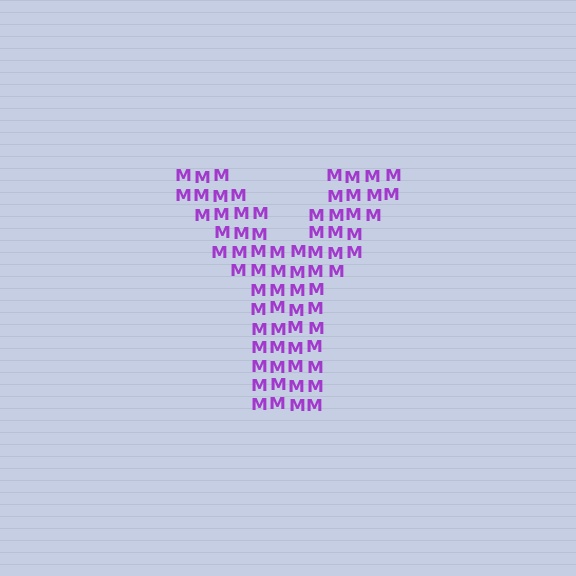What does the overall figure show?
The overall figure shows the letter Y.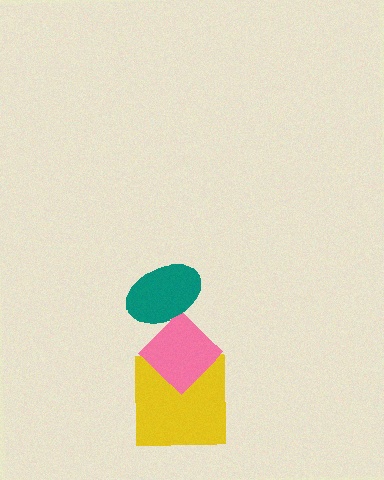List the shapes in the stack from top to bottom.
From top to bottom: the teal ellipse, the pink diamond, the yellow square.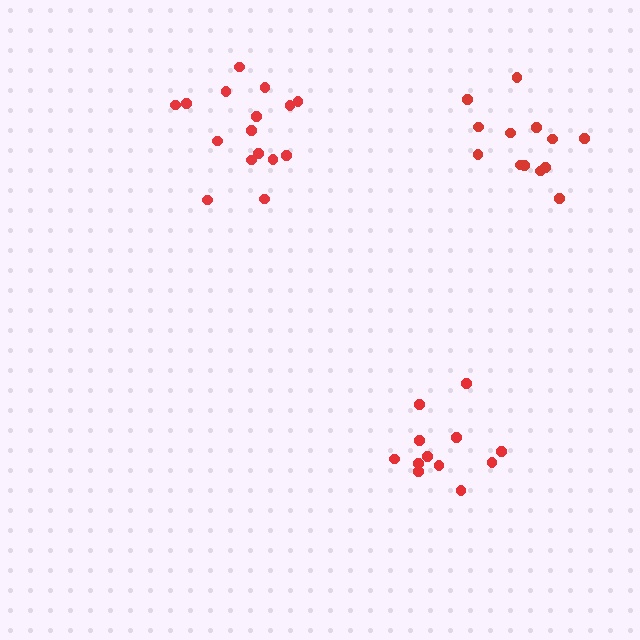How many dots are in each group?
Group 1: 12 dots, Group 2: 13 dots, Group 3: 16 dots (41 total).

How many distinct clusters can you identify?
There are 3 distinct clusters.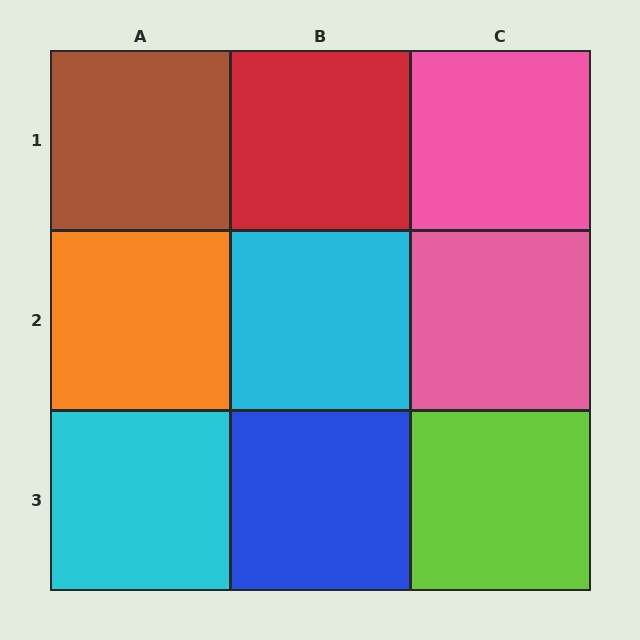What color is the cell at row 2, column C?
Pink.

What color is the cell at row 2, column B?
Cyan.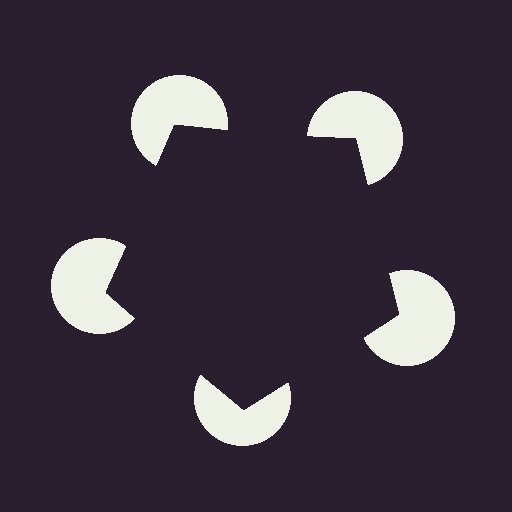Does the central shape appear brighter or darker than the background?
It typically appears slightly darker than the background, even though no actual brightness change is drawn.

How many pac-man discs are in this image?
There are 5 — one at each vertex of the illusory pentagon.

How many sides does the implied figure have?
5 sides.